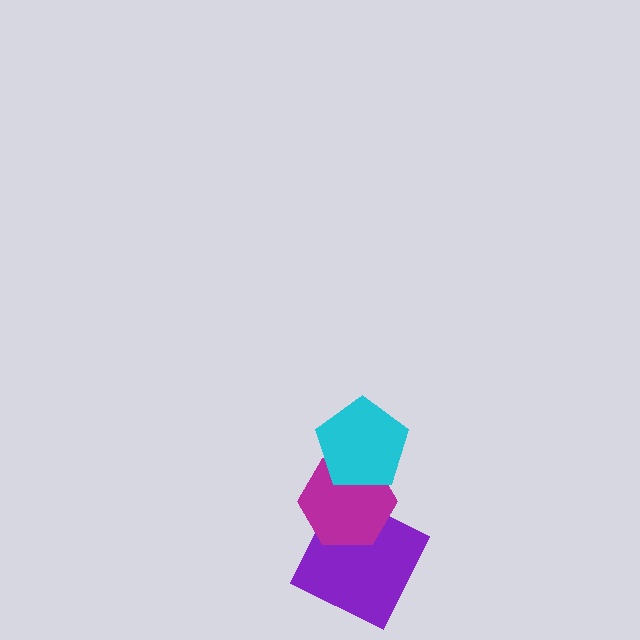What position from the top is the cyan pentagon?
The cyan pentagon is 1st from the top.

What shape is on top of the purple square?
The magenta hexagon is on top of the purple square.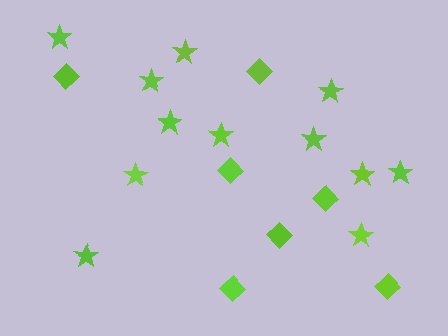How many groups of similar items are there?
There are 2 groups: one group of diamonds (7) and one group of stars (12).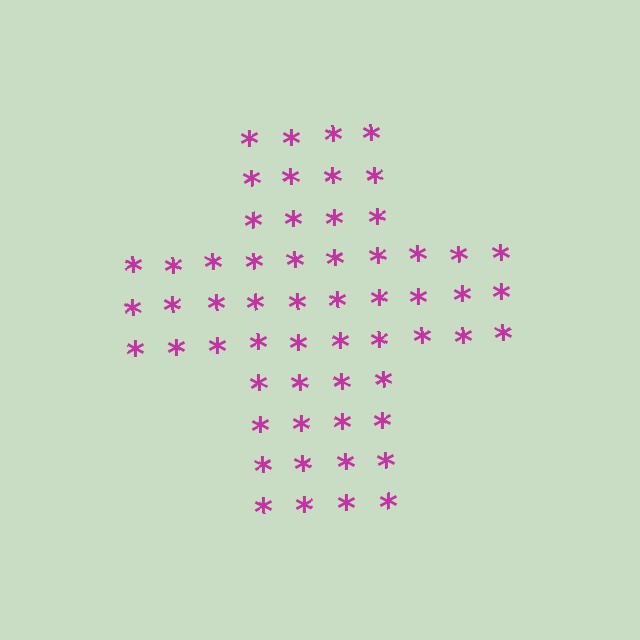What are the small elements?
The small elements are asterisks.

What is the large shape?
The large shape is a cross.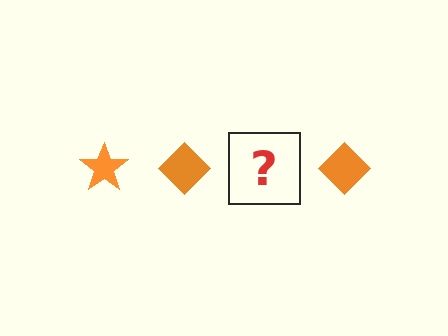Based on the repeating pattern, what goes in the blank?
The blank should be an orange star.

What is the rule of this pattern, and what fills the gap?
The rule is that the pattern cycles through star, diamond shapes in orange. The gap should be filled with an orange star.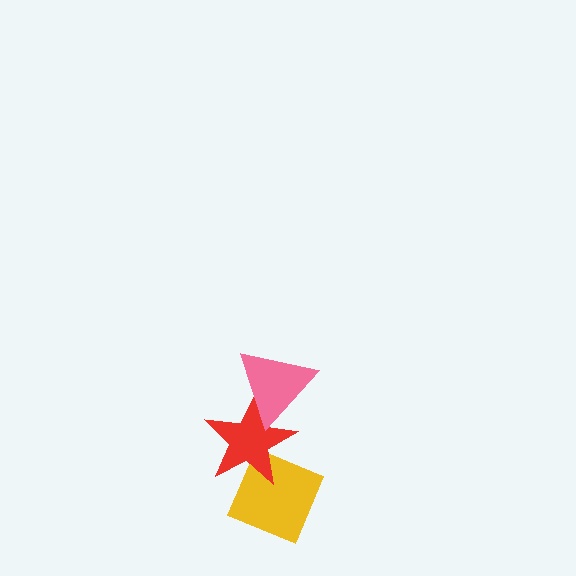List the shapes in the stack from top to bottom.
From top to bottom: the pink triangle, the red star, the yellow diamond.